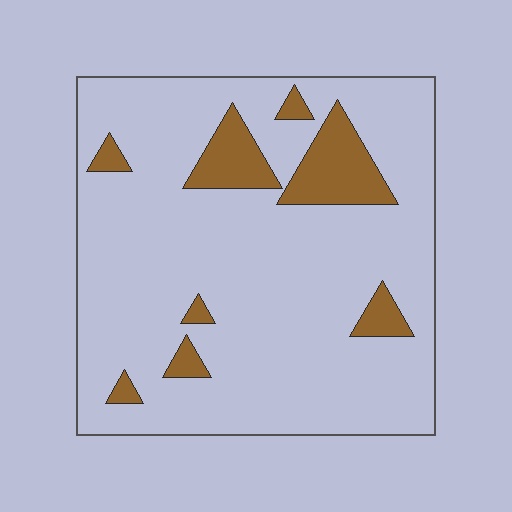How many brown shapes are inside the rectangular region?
8.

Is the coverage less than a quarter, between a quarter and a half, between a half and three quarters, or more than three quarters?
Less than a quarter.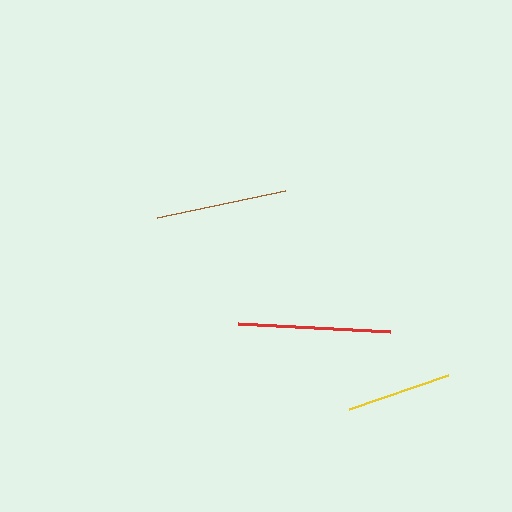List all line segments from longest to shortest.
From longest to shortest: red, brown, yellow.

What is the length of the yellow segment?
The yellow segment is approximately 105 pixels long.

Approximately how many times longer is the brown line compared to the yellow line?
The brown line is approximately 1.2 times the length of the yellow line.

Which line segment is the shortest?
The yellow line is the shortest at approximately 105 pixels.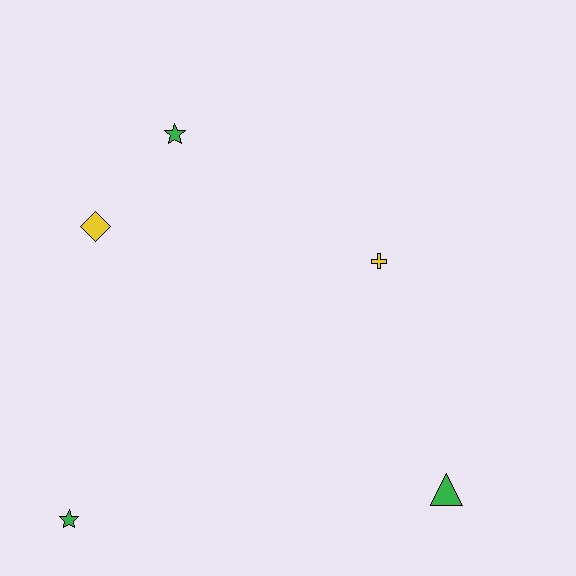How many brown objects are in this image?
There are no brown objects.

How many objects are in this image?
There are 5 objects.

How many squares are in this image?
There are no squares.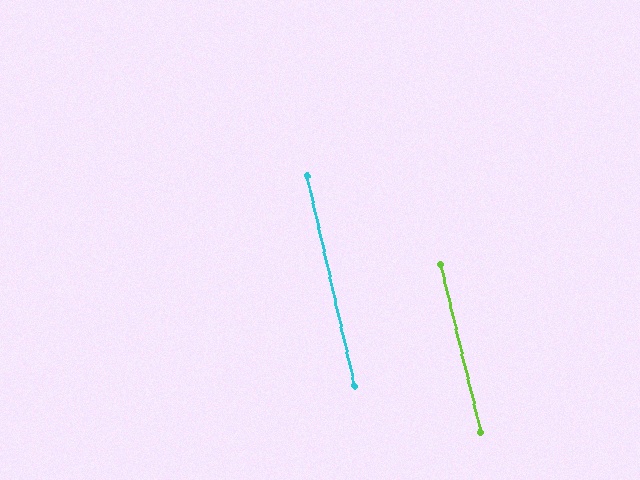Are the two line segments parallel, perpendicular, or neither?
Parallel — their directions differ by only 0.8°.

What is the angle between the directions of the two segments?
Approximately 1 degree.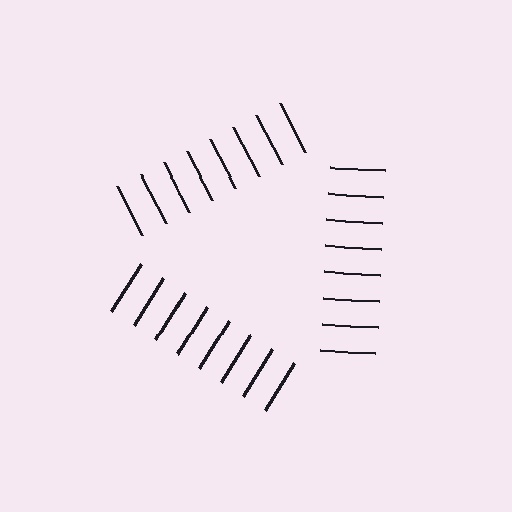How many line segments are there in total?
24 — 8 along each of the 3 edges.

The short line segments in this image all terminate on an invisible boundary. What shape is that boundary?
An illusory triangle — the line segments terminate on its edges but no continuous stroke is drawn.